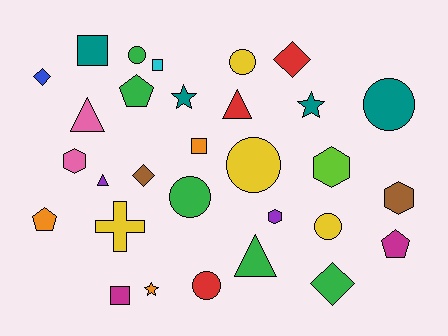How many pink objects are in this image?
There are 2 pink objects.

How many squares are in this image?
There are 4 squares.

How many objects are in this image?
There are 30 objects.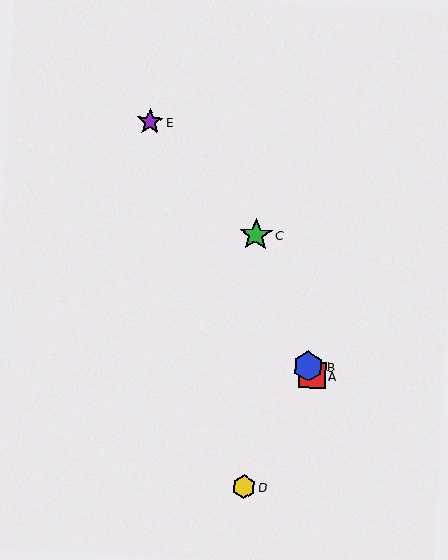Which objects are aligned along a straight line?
Objects A, B, C are aligned along a straight line.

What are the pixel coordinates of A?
Object A is at (312, 375).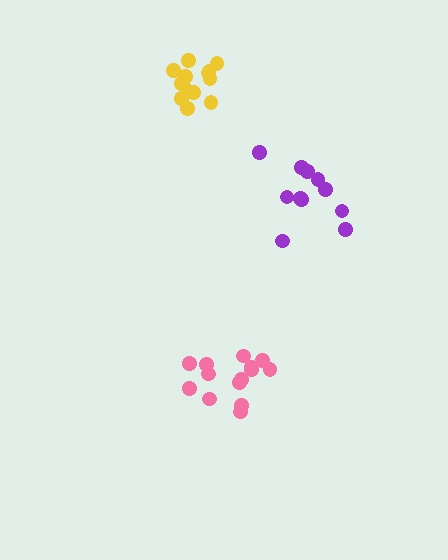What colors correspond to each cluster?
The clusters are colored: pink, purple, yellow.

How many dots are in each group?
Group 1: 14 dots, Group 2: 11 dots, Group 3: 13 dots (38 total).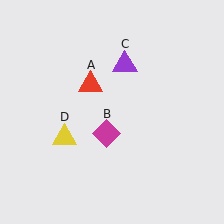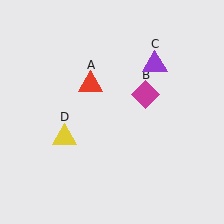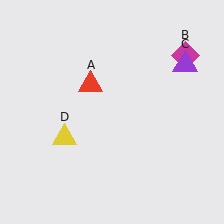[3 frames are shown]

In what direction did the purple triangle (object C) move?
The purple triangle (object C) moved right.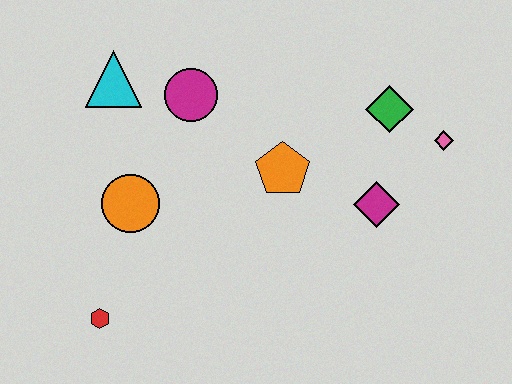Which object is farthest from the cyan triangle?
The pink diamond is farthest from the cyan triangle.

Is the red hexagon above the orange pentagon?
No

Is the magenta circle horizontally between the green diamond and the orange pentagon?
No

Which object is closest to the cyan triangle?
The magenta circle is closest to the cyan triangle.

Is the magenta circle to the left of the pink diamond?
Yes